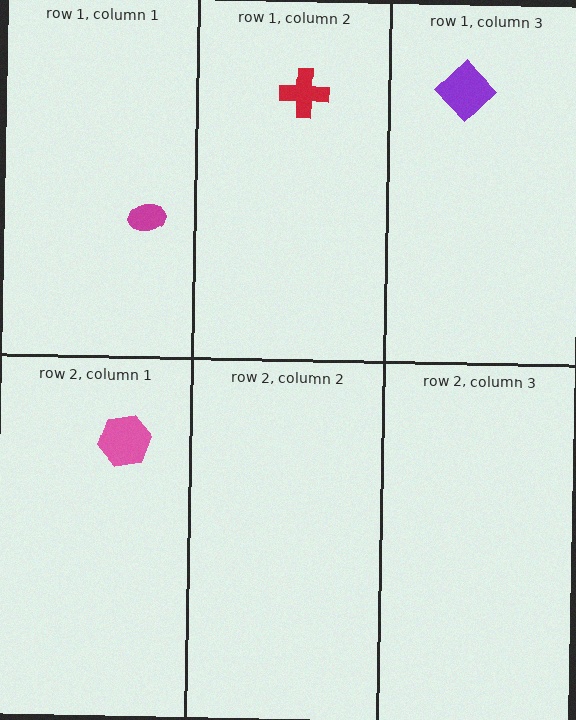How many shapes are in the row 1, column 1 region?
1.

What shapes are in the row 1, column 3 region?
The purple diamond.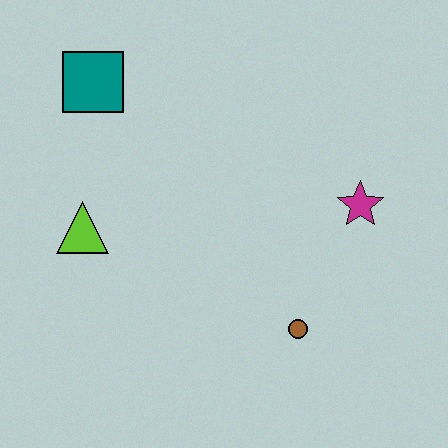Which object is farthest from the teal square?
The brown circle is farthest from the teal square.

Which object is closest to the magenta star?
The brown circle is closest to the magenta star.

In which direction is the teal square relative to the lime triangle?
The teal square is above the lime triangle.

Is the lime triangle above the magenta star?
No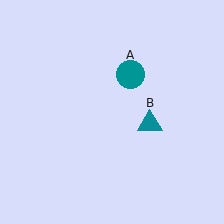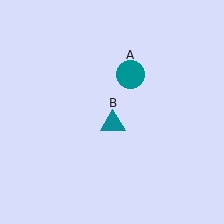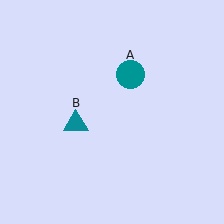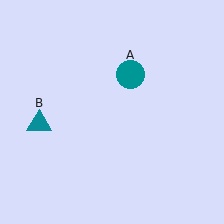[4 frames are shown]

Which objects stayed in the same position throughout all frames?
Teal circle (object A) remained stationary.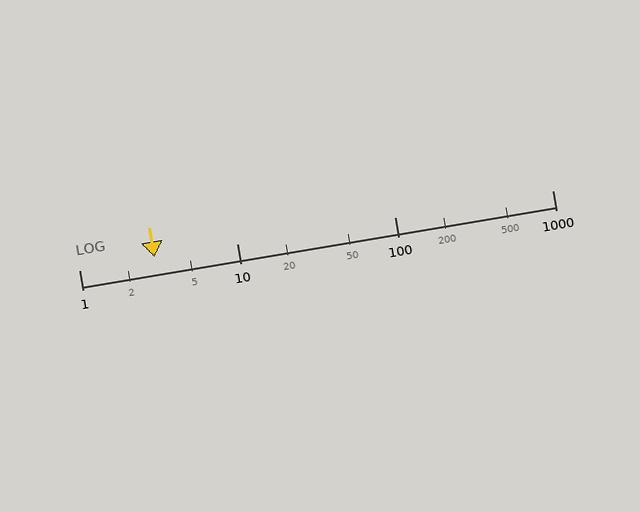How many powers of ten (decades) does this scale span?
The scale spans 3 decades, from 1 to 1000.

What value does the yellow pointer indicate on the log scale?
The pointer indicates approximately 3.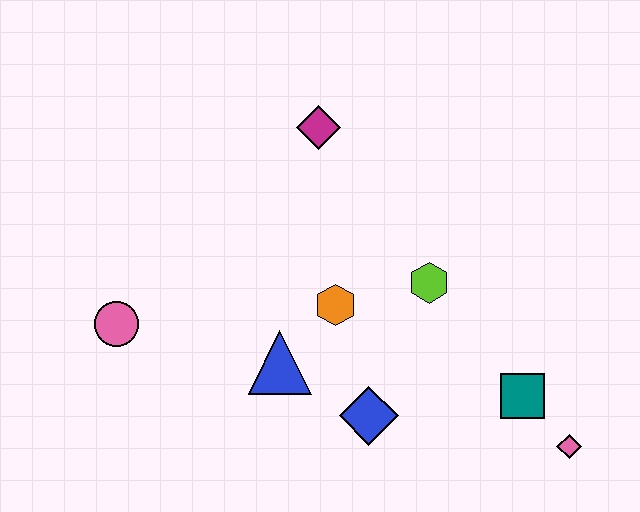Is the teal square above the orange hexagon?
No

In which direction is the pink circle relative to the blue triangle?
The pink circle is to the left of the blue triangle.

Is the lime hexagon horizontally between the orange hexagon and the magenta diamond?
No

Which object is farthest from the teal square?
The pink circle is farthest from the teal square.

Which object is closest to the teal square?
The pink diamond is closest to the teal square.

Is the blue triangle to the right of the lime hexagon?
No